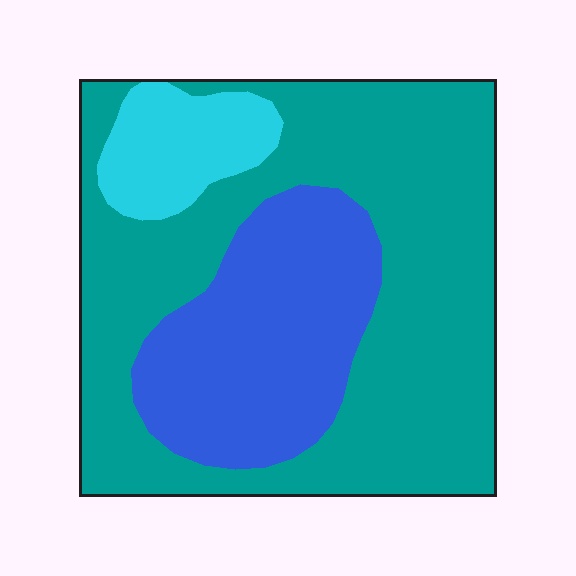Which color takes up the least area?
Cyan, at roughly 10%.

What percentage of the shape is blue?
Blue takes up between a sixth and a third of the shape.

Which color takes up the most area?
Teal, at roughly 60%.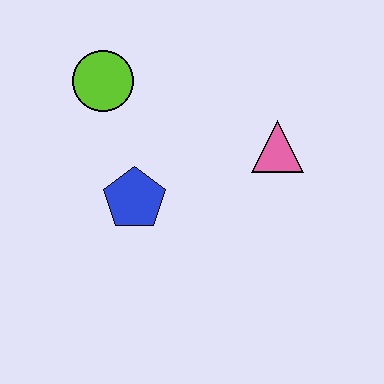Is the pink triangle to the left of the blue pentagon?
No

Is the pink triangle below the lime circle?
Yes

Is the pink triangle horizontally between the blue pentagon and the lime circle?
No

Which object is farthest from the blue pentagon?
The pink triangle is farthest from the blue pentagon.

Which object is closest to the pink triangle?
The blue pentagon is closest to the pink triangle.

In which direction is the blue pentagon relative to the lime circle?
The blue pentagon is below the lime circle.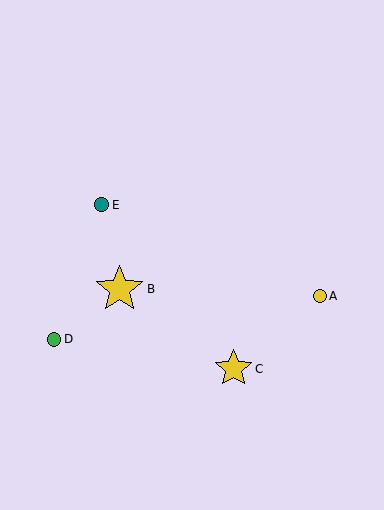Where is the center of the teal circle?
The center of the teal circle is at (101, 205).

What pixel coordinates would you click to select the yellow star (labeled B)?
Click at (119, 289) to select the yellow star B.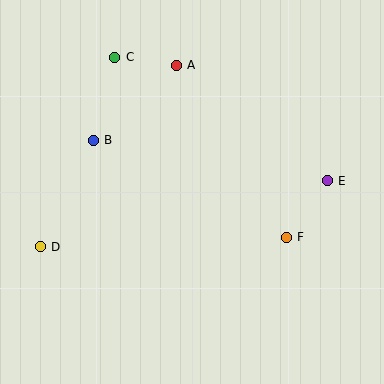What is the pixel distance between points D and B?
The distance between D and B is 119 pixels.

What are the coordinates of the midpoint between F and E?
The midpoint between F and E is at (307, 209).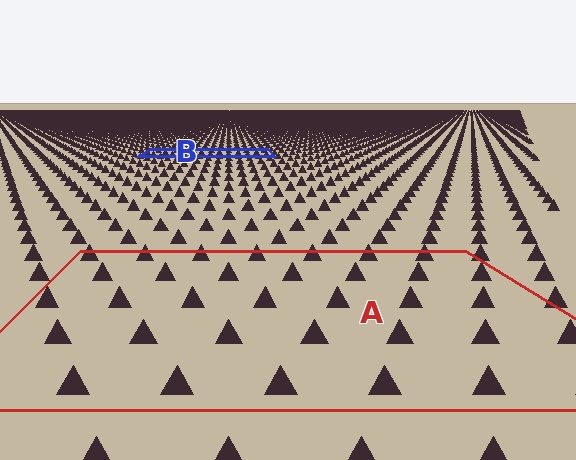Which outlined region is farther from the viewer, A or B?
Region B is farther from the viewer — the texture elements inside it appear smaller and more densely packed.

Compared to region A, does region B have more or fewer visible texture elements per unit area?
Region B has more texture elements per unit area — they are packed more densely because it is farther away.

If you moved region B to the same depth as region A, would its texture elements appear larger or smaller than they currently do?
They would appear larger. At a closer depth, the same texture elements are projected at a bigger on-screen size.